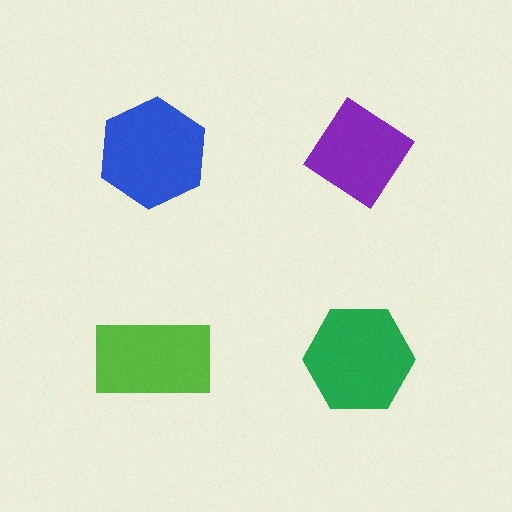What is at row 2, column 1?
A lime rectangle.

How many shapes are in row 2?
2 shapes.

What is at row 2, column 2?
A green hexagon.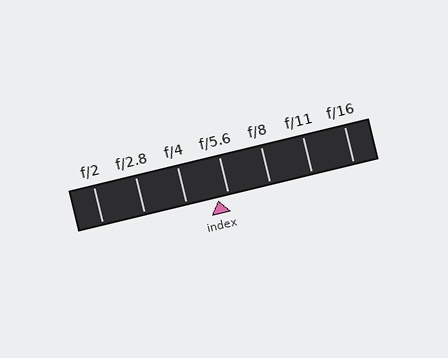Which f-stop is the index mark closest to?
The index mark is closest to f/5.6.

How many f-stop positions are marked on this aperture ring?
There are 7 f-stop positions marked.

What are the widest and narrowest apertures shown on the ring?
The widest aperture shown is f/2 and the narrowest is f/16.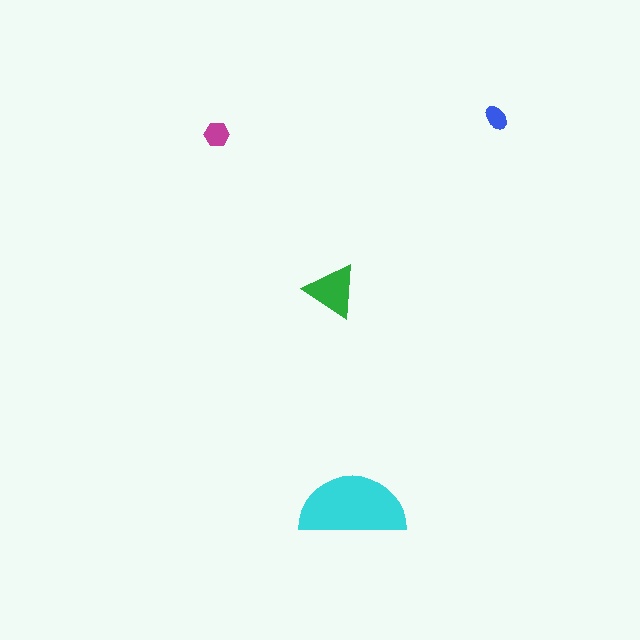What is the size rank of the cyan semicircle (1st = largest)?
1st.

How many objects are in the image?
There are 4 objects in the image.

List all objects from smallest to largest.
The blue ellipse, the magenta hexagon, the green triangle, the cyan semicircle.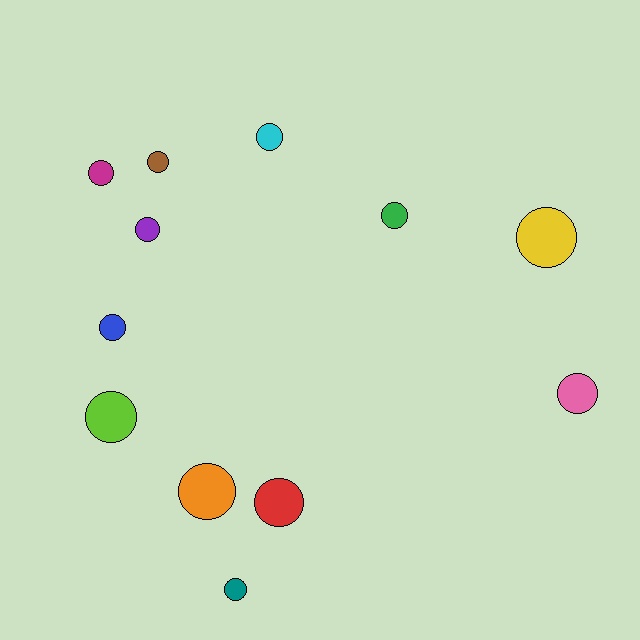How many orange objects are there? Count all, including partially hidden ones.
There is 1 orange object.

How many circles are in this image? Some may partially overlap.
There are 12 circles.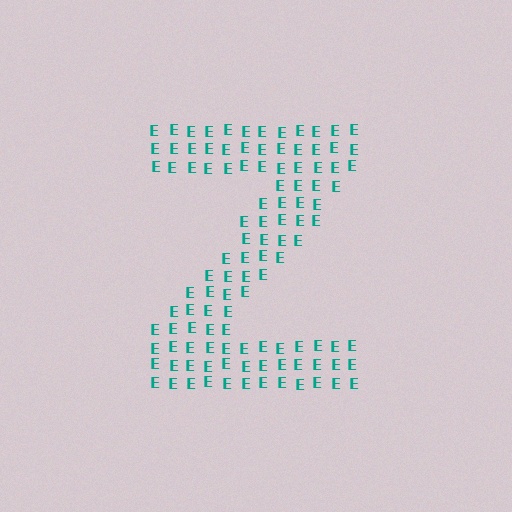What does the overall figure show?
The overall figure shows the letter Z.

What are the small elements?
The small elements are letter E's.